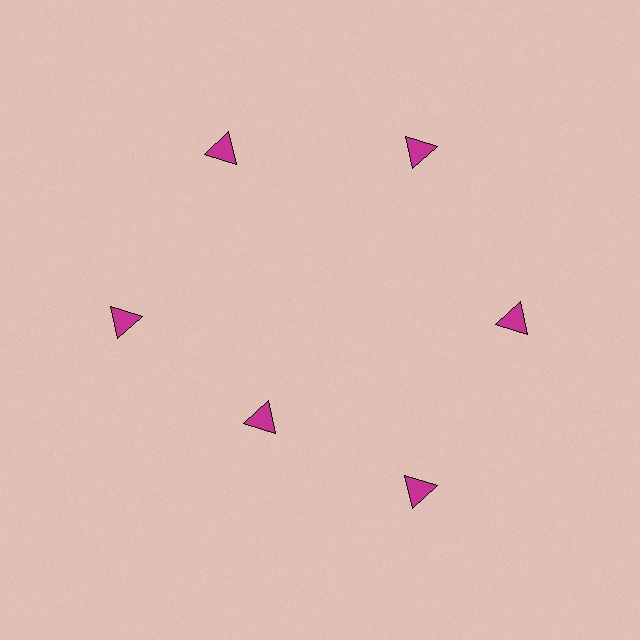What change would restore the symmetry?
The symmetry would be restored by moving it outward, back onto the ring so that all 6 triangles sit at equal angles and equal distance from the center.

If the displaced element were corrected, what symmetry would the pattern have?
It would have 6-fold rotational symmetry — the pattern would map onto itself every 60 degrees.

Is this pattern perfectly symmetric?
No. The 6 magenta triangles are arranged in a ring, but one element near the 7 o'clock position is pulled inward toward the center, breaking the 6-fold rotational symmetry.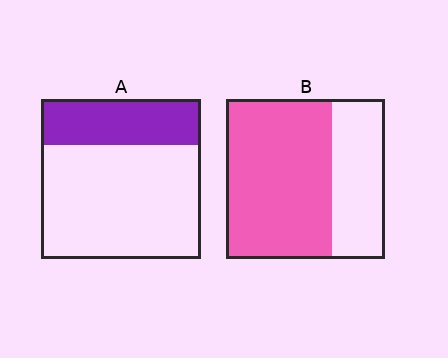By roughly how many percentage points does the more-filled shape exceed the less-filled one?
By roughly 40 percentage points (B over A).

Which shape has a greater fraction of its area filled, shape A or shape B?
Shape B.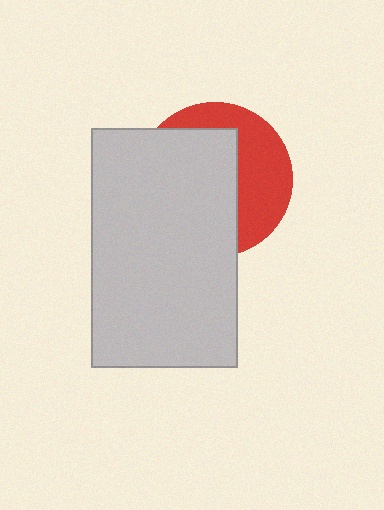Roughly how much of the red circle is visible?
A small part of it is visible (roughly 40%).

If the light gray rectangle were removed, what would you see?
You would see the complete red circle.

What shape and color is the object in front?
The object in front is a light gray rectangle.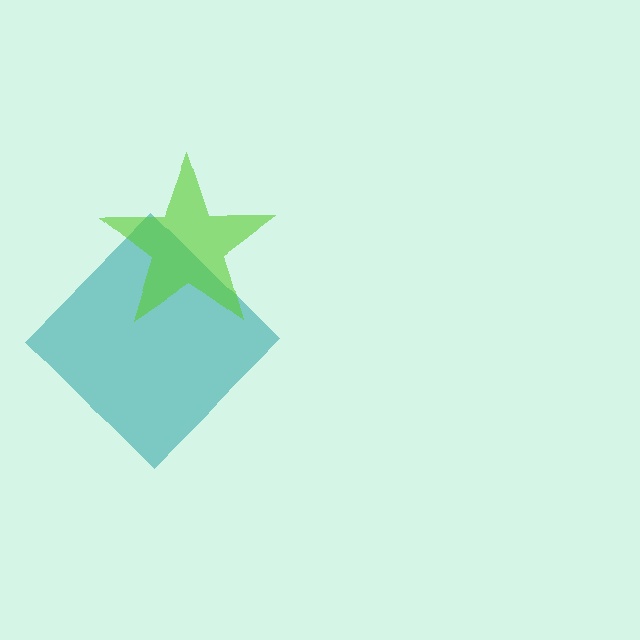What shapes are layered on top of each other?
The layered shapes are: a teal diamond, a lime star.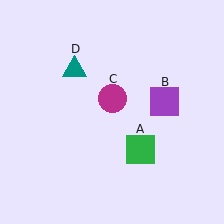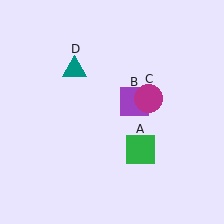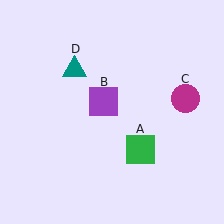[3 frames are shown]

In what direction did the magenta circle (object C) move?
The magenta circle (object C) moved right.